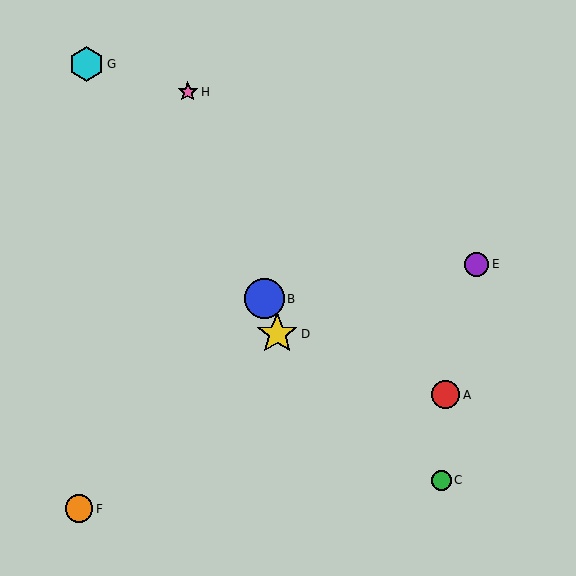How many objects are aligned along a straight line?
3 objects (B, D, H) are aligned along a straight line.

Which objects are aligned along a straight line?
Objects B, D, H are aligned along a straight line.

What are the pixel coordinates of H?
Object H is at (188, 92).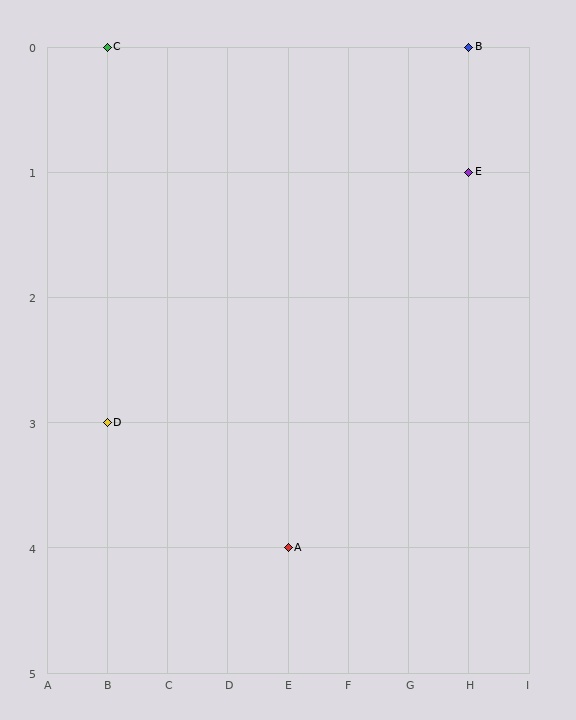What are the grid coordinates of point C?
Point C is at grid coordinates (B, 0).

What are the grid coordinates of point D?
Point D is at grid coordinates (B, 3).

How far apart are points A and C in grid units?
Points A and C are 3 columns and 4 rows apart (about 5.0 grid units diagonally).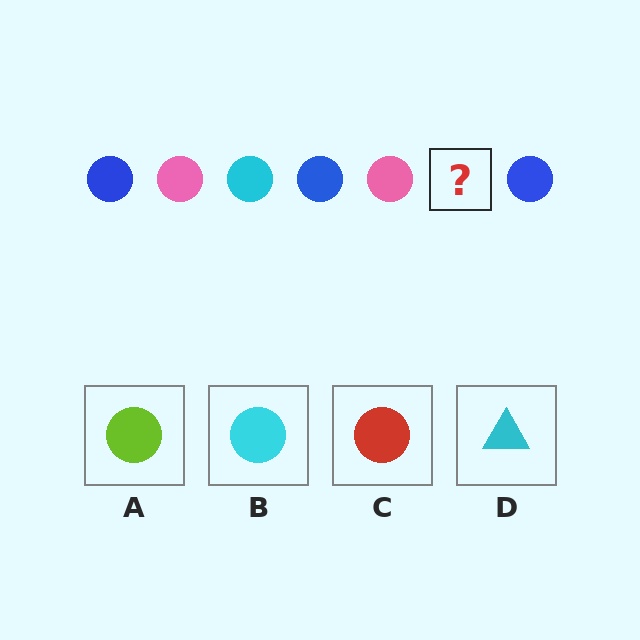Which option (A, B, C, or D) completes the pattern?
B.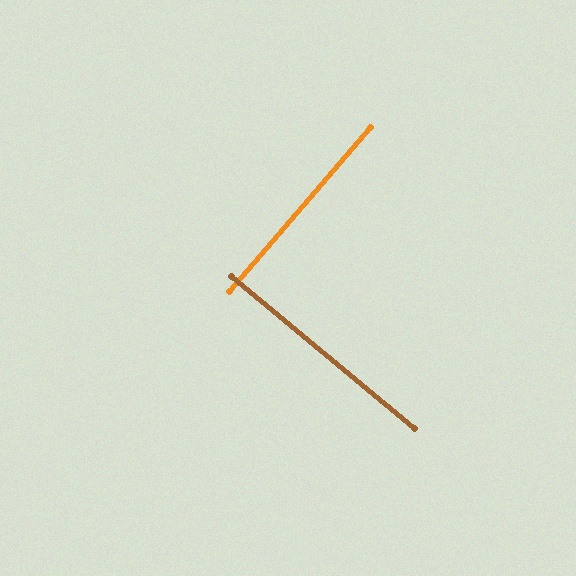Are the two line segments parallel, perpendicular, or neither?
Perpendicular — they meet at approximately 89°.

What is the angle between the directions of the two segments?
Approximately 89 degrees.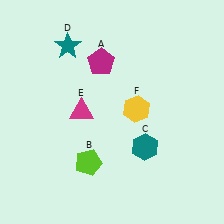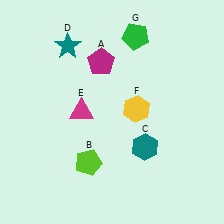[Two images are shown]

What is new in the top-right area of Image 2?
A green pentagon (G) was added in the top-right area of Image 2.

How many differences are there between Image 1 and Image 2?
There is 1 difference between the two images.